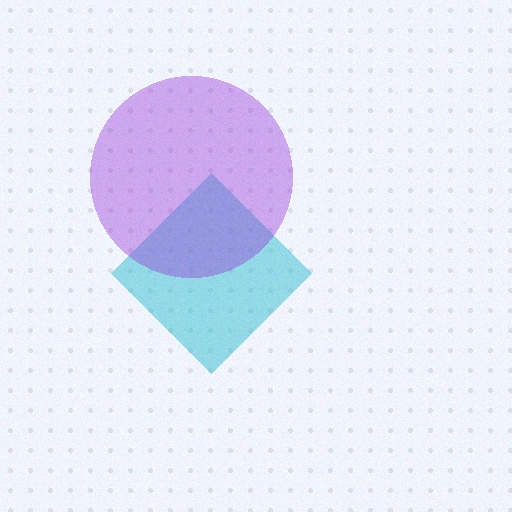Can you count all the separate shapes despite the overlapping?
Yes, there are 2 separate shapes.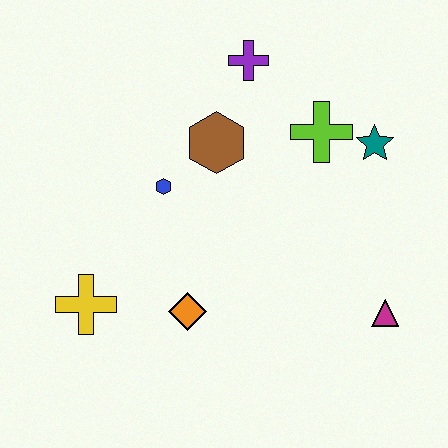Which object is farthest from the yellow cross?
The teal star is farthest from the yellow cross.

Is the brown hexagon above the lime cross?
No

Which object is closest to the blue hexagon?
The brown hexagon is closest to the blue hexagon.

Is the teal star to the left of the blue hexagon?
No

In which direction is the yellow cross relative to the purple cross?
The yellow cross is below the purple cross.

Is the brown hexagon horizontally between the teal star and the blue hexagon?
Yes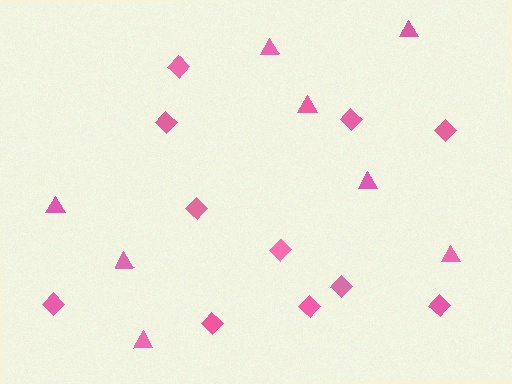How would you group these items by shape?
There are 2 groups: one group of triangles (8) and one group of diamonds (11).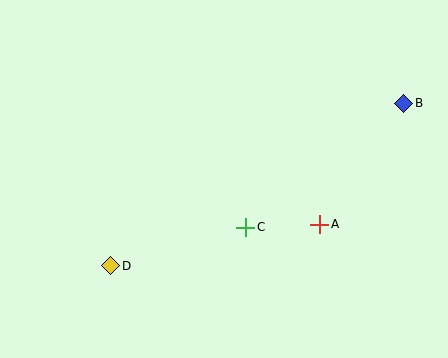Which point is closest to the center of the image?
Point C at (246, 227) is closest to the center.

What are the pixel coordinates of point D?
Point D is at (111, 266).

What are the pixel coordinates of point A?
Point A is at (320, 224).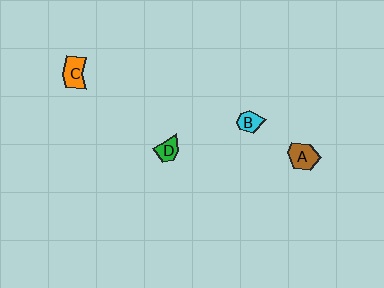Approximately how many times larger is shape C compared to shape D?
Approximately 1.5 times.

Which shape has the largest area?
Shape A (brown).